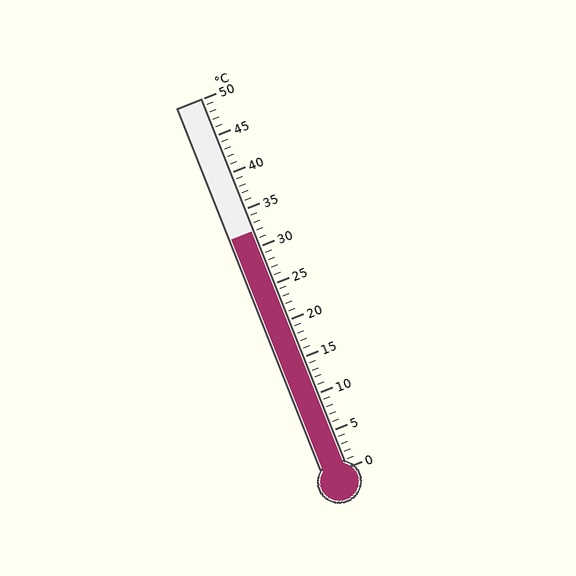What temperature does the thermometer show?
The thermometer shows approximately 32°C.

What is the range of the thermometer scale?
The thermometer scale ranges from 0°C to 50°C.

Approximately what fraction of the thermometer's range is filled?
The thermometer is filled to approximately 65% of its range.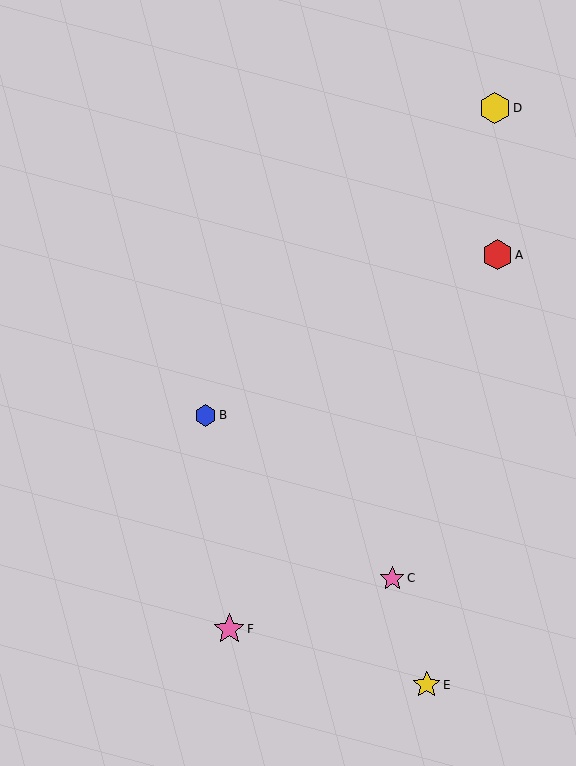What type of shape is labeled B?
Shape B is a blue hexagon.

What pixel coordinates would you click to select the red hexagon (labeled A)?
Click at (497, 255) to select the red hexagon A.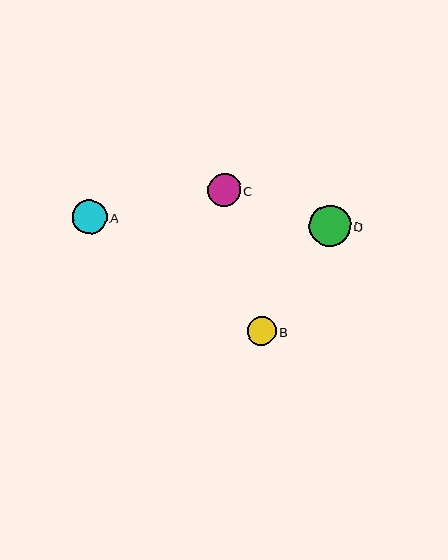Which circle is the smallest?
Circle B is the smallest with a size of approximately 29 pixels.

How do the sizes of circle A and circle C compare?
Circle A and circle C are approximately the same size.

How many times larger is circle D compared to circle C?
Circle D is approximately 1.3 times the size of circle C.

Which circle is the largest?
Circle D is the largest with a size of approximately 42 pixels.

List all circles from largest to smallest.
From largest to smallest: D, A, C, B.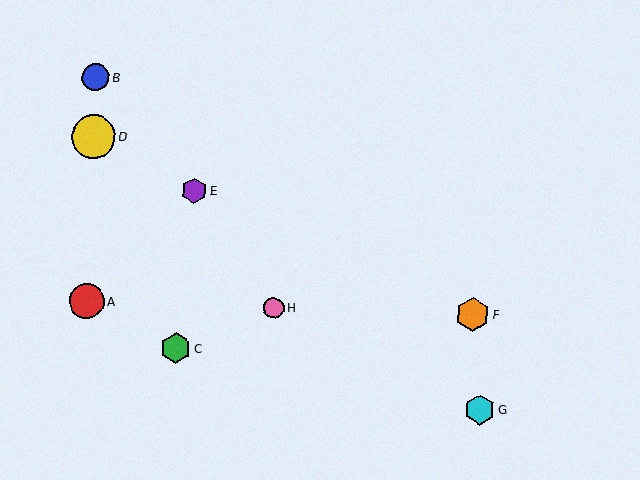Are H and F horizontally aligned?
Yes, both are at y≈308.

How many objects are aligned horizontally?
3 objects (A, F, H) are aligned horizontally.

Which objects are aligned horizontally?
Objects A, F, H are aligned horizontally.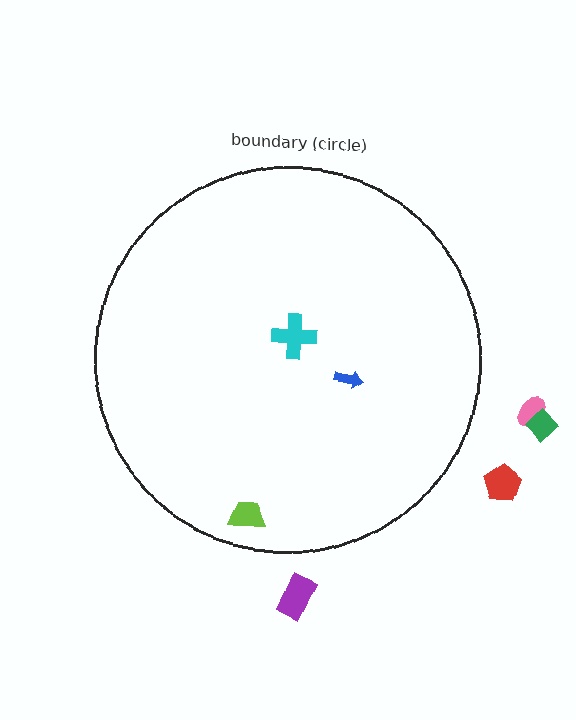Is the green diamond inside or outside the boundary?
Outside.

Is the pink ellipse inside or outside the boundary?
Outside.